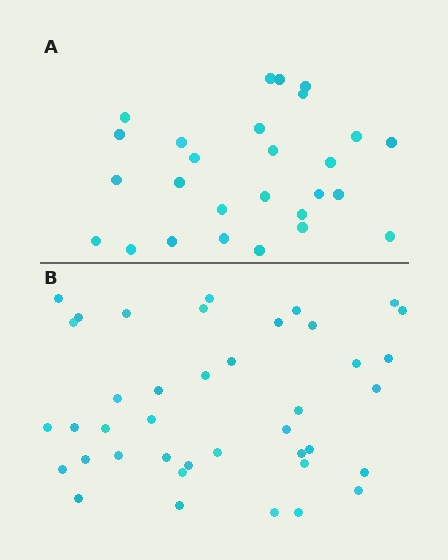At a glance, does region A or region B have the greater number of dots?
Region B (the bottom region) has more dots.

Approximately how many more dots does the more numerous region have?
Region B has approximately 15 more dots than region A.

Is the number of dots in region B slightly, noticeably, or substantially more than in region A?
Region B has substantially more. The ratio is roughly 1.5 to 1.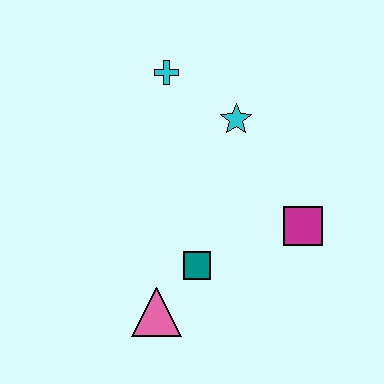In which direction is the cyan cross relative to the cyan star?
The cyan cross is to the left of the cyan star.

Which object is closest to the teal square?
The pink triangle is closest to the teal square.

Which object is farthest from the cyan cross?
The pink triangle is farthest from the cyan cross.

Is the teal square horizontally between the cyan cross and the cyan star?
Yes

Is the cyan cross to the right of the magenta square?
No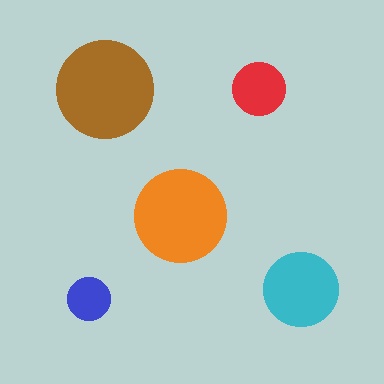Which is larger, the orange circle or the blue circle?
The orange one.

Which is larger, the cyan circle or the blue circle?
The cyan one.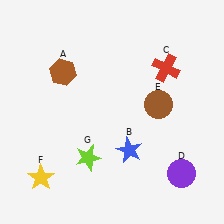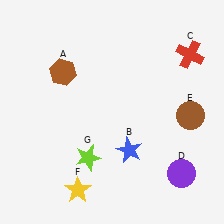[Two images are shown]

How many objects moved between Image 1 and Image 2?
3 objects moved between the two images.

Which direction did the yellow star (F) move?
The yellow star (F) moved right.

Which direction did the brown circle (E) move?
The brown circle (E) moved right.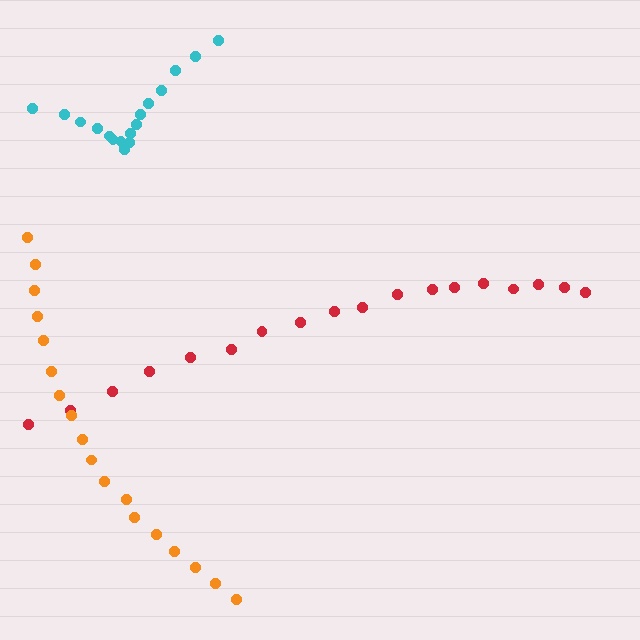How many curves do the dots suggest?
There are 3 distinct paths.